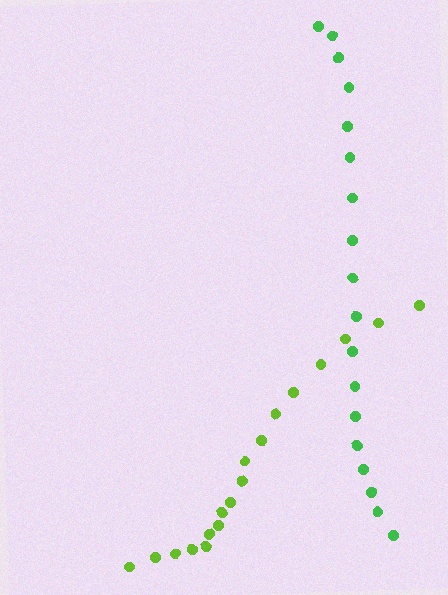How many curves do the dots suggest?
There are 2 distinct paths.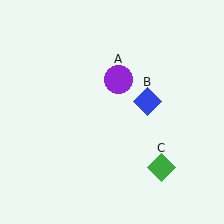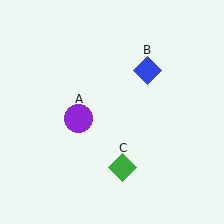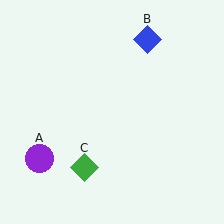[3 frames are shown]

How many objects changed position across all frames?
3 objects changed position: purple circle (object A), blue diamond (object B), green diamond (object C).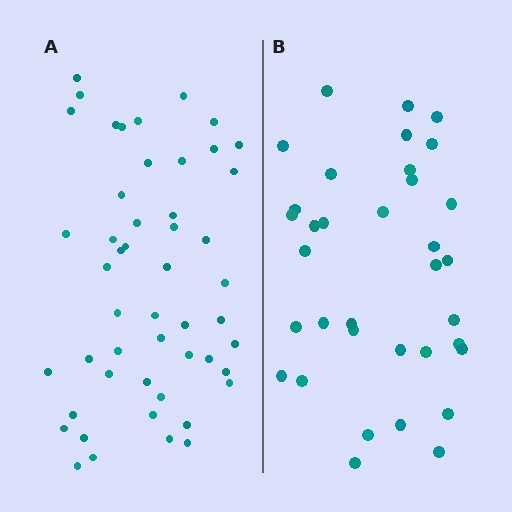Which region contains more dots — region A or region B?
Region A (the left region) has more dots.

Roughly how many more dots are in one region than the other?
Region A has approximately 15 more dots than region B.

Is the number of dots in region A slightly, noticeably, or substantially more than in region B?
Region A has noticeably more, but not dramatically so. The ratio is roughly 1.4 to 1.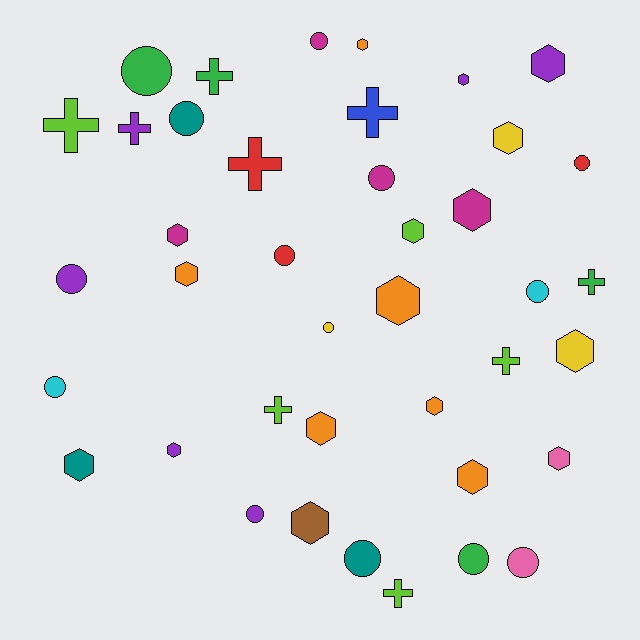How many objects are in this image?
There are 40 objects.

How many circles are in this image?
There are 14 circles.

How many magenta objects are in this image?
There are 4 magenta objects.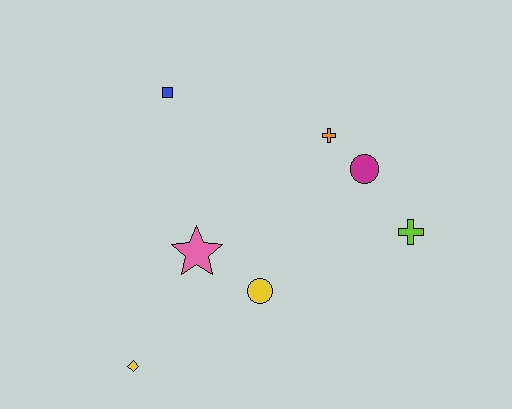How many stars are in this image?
There is 1 star.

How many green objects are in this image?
There are no green objects.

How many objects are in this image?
There are 7 objects.